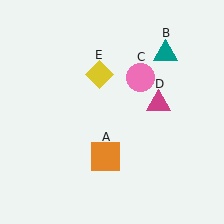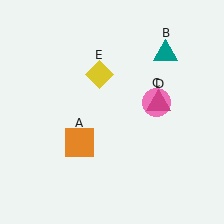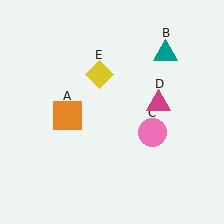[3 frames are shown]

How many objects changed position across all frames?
2 objects changed position: orange square (object A), pink circle (object C).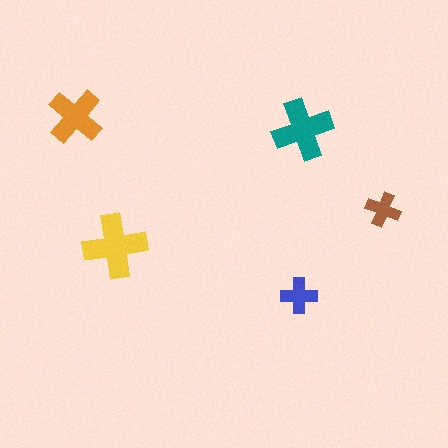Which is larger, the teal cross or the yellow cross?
The yellow one.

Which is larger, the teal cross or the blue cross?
The teal one.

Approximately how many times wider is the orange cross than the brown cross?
About 1.5 times wider.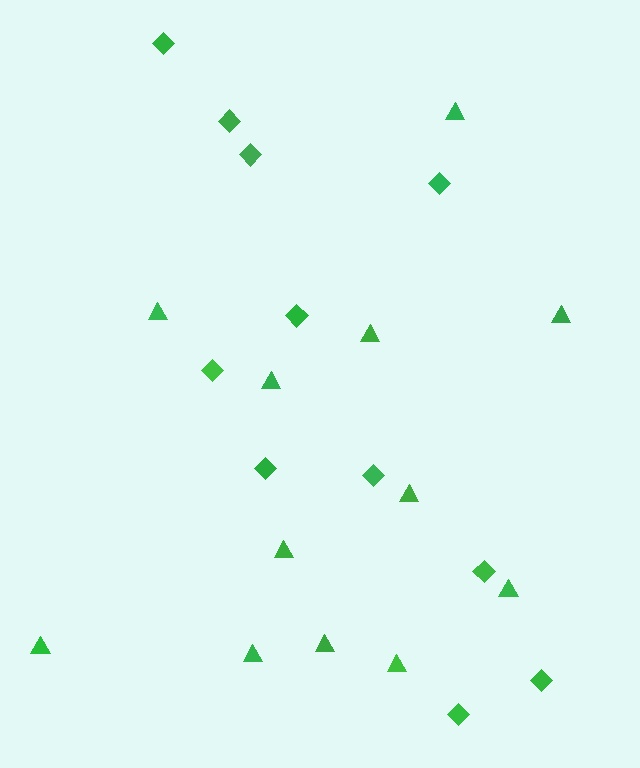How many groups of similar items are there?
There are 2 groups: one group of diamonds (11) and one group of triangles (12).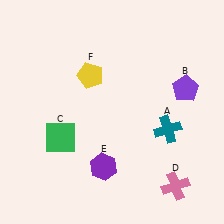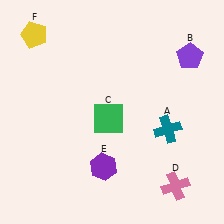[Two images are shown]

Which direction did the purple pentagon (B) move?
The purple pentagon (B) moved up.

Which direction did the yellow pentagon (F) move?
The yellow pentagon (F) moved left.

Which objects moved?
The objects that moved are: the purple pentagon (B), the green square (C), the yellow pentagon (F).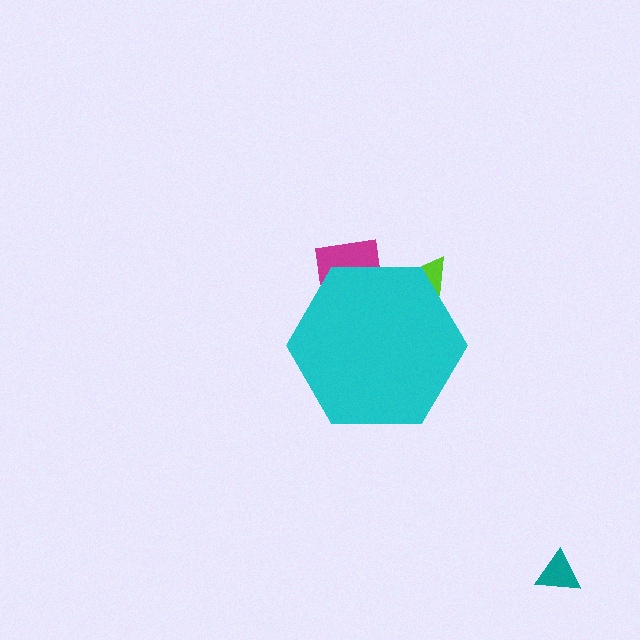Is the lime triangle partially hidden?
Yes, the lime triangle is partially hidden behind the cyan hexagon.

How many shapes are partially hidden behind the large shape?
2 shapes are partially hidden.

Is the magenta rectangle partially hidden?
Yes, the magenta rectangle is partially hidden behind the cyan hexagon.